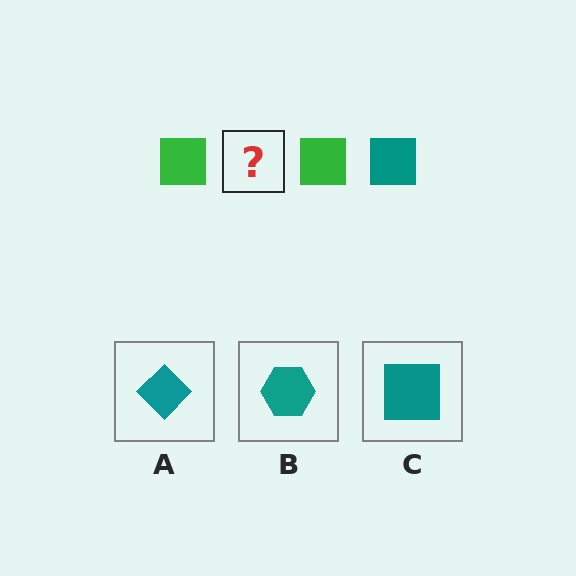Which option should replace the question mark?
Option C.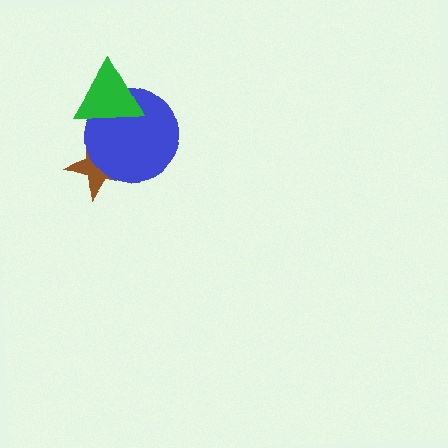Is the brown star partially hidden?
Yes, it is partially covered by another shape.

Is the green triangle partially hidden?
No, no other shape covers it.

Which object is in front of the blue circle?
The green triangle is in front of the blue circle.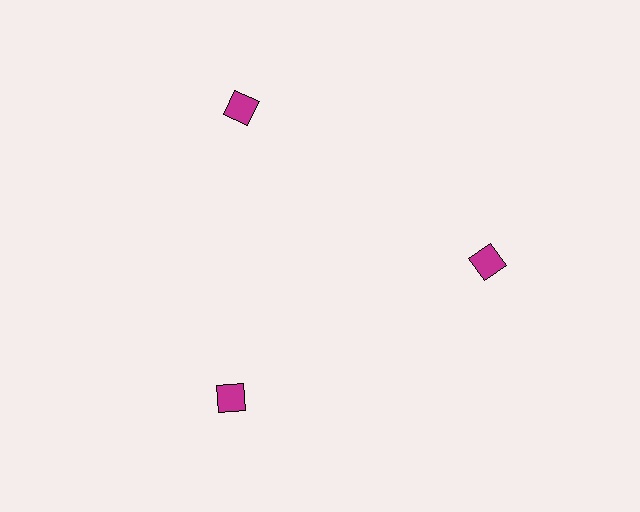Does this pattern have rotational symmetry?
Yes, this pattern has 3-fold rotational symmetry. It looks the same after rotating 120 degrees around the center.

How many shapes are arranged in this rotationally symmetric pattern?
There are 3 shapes, arranged in 3 groups of 1.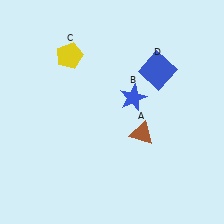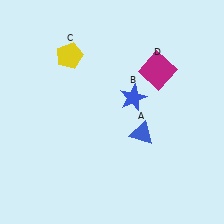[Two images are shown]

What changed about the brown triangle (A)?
In Image 1, A is brown. In Image 2, it changed to blue.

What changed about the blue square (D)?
In Image 1, D is blue. In Image 2, it changed to magenta.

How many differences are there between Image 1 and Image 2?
There are 2 differences between the two images.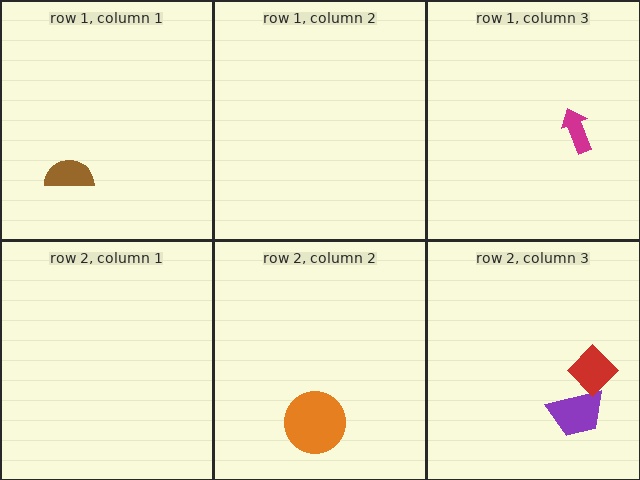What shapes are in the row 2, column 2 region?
The orange circle.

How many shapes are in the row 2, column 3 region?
2.